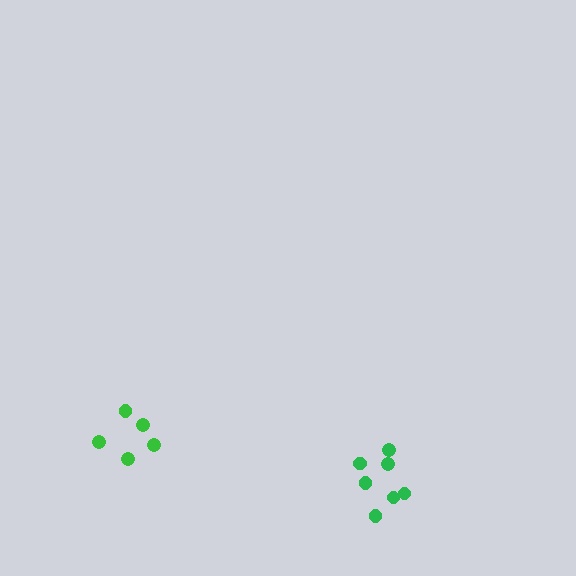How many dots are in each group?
Group 1: 5 dots, Group 2: 7 dots (12 total).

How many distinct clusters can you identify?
There are 2 distinct clusters.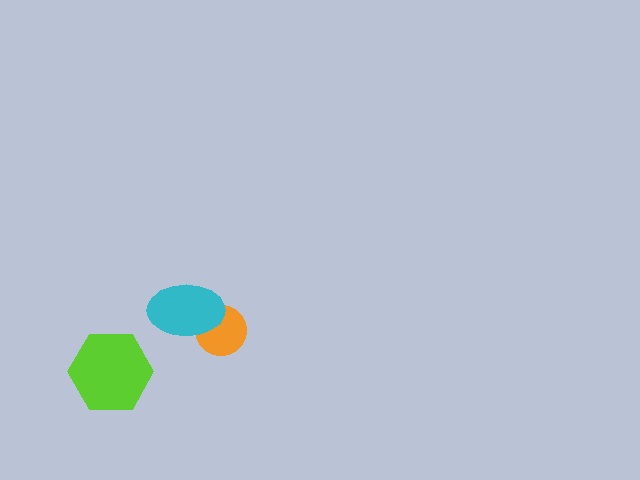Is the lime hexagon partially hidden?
No, no other shape covers it.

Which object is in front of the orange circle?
The cyan ellipse is in front of the orange circle.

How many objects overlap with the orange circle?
1 object overlaps with the orange circle.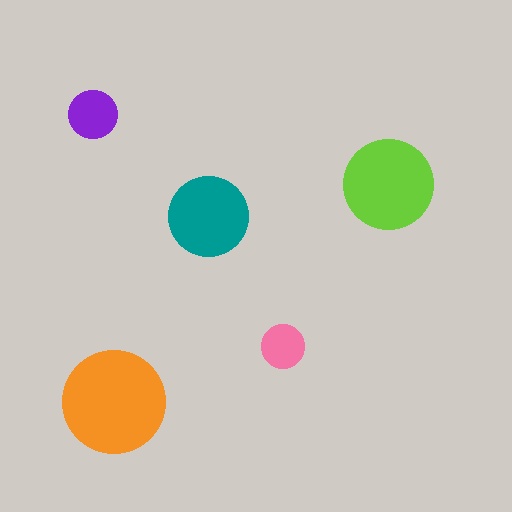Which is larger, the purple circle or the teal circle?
The teal one.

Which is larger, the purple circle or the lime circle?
The lime one.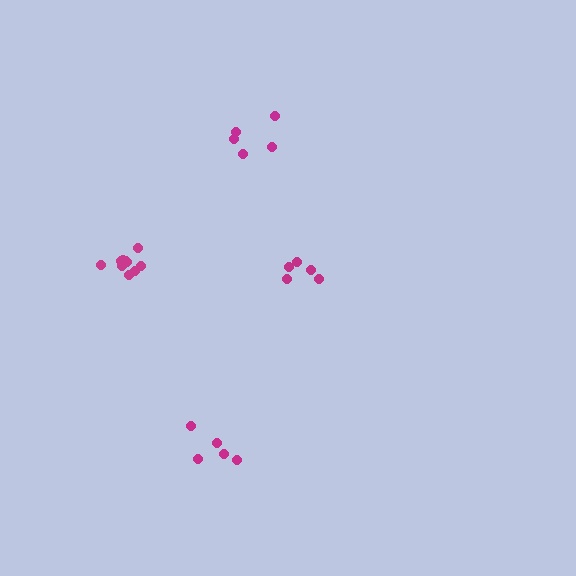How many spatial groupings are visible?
There are 4 spatial groupings.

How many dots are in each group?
Group 1: 5 dots, Group 2: 11 dots, Group 3: 5 dots, Group 4: 5 dots (26 total).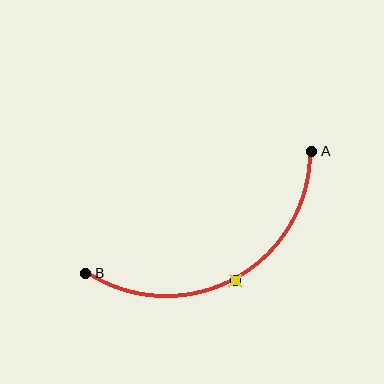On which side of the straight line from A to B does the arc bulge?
The arc bulges below the straight line connecting A and B.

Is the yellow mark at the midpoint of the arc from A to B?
Yes. The yellow mark lies on the arc at equal arc-length from both A and B — it is the arc midpoint.